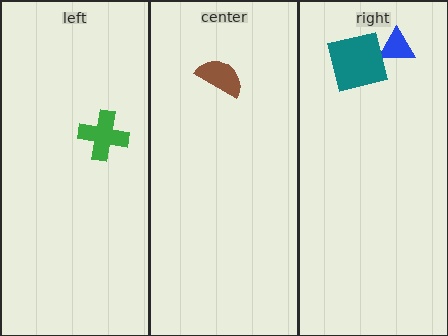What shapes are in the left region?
The green cross.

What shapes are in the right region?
The blue triangle, the teal square.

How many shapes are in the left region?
1.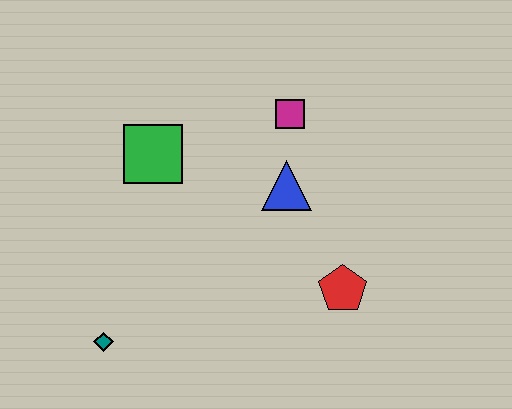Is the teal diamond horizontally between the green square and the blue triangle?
No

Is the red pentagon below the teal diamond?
No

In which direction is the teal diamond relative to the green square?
The teal diamond is below the green square.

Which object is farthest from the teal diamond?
The magenta square is farthest from the teal diamond.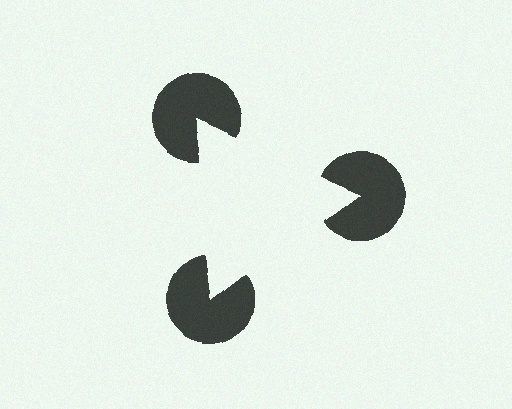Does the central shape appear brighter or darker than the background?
It typically appears slightly brighter than the background, even though no actual brightness change is drawn.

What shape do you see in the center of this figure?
An illusory triangle — its edges are inferred from the aligned wedge cuts in the pac-man discs, not physically drawn.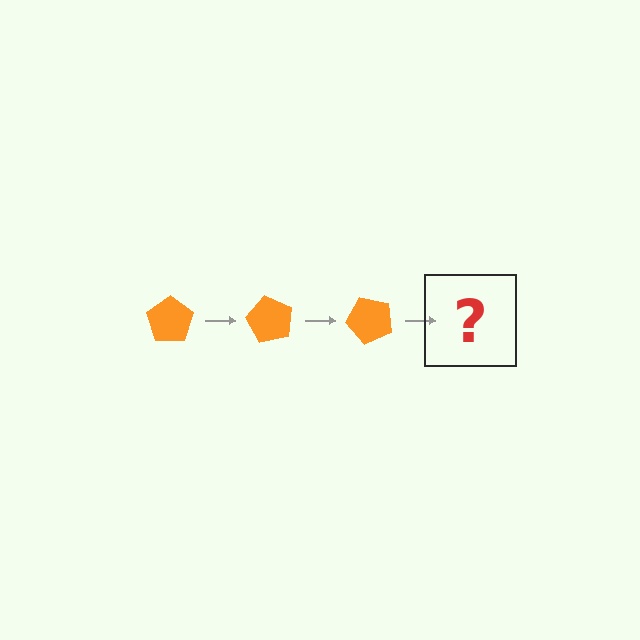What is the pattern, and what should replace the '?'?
The pattern is that the pentagon rotates 60 degrees each step. The '?' should be an orange pentagon rotated 180 degrees.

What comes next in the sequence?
The next element should be an orange pentagon rotated 180 degrees.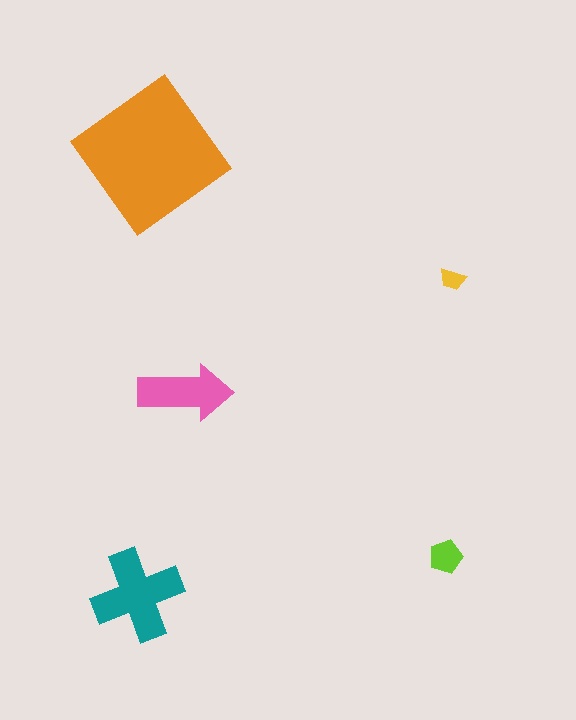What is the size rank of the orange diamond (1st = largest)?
1st.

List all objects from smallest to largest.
The yellow trapezoid, the lime pentagon, the pink arrow, the teal cross, the orange diamond.